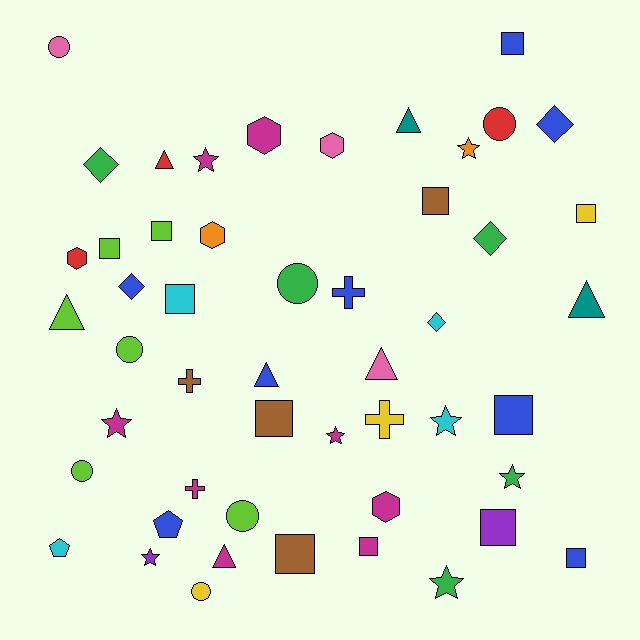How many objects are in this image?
There are 50 objects.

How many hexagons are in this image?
There are 5 hexagons.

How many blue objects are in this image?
There are 8 blue objects.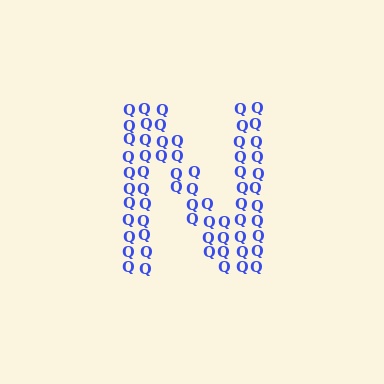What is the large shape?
The large shape is the letter N.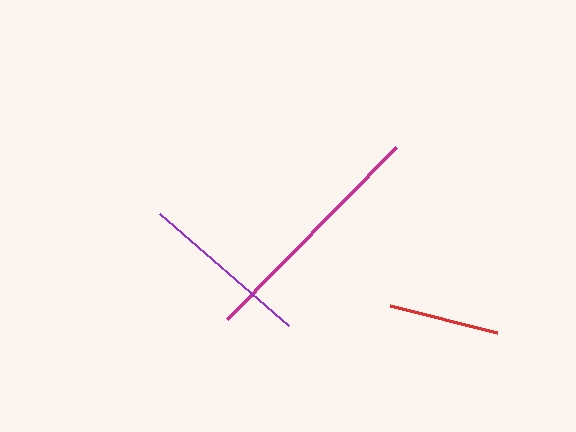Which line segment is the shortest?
The red line is the shortest at approximately 110 pixels.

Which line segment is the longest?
The magenta line is the longest at approximately 241 pixels.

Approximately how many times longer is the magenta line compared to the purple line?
The magenta line is approximately 1.4 times the length of the purple line.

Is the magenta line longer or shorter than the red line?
The magenta line is longer than the red line.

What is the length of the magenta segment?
The magenta segment is approximately 241 pixels long.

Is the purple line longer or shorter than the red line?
The purple line is longer than the red line.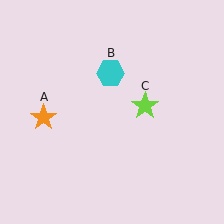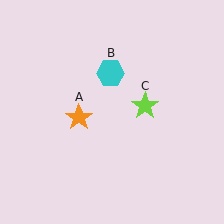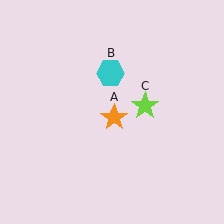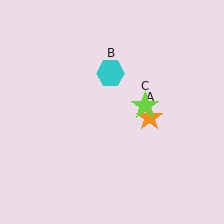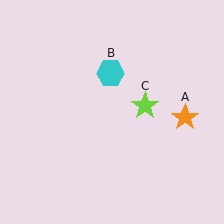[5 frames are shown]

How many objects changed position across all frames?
1 object changed position: orange star (object A).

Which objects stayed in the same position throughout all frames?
Cyan hexagon (object B) and lime star (object C) remained stationary.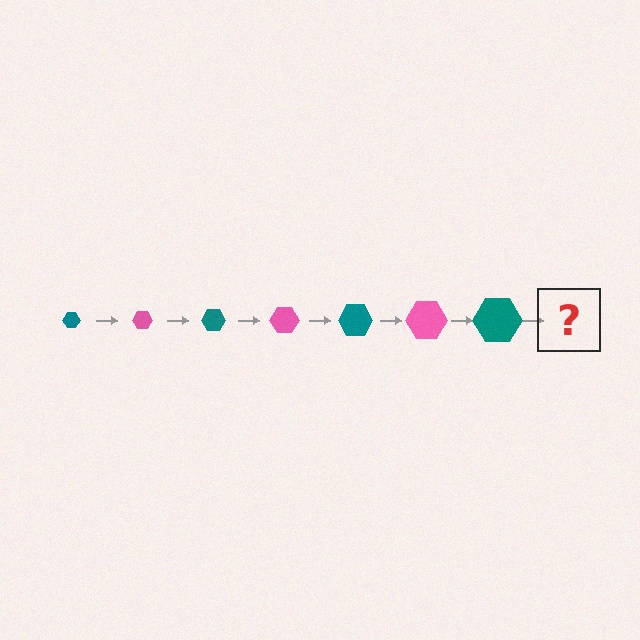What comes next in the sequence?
The next element should be a pink hexagon, larger than the previous one.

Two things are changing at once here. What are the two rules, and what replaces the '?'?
The two rules are that the hexagon grows larger each step and the color cycles through teal and pink. The '?' should be a pink hexagon, larger than the previous one.